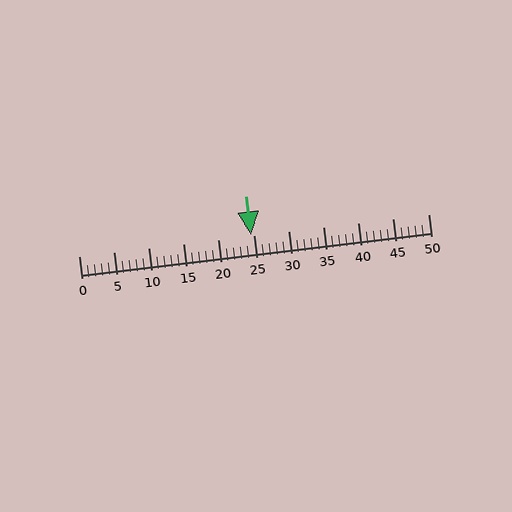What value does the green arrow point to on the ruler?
The green arrow points to approximately 25.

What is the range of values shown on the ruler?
The ruler shows values from 0 to 50.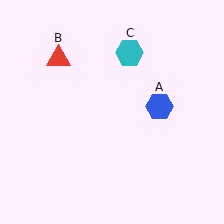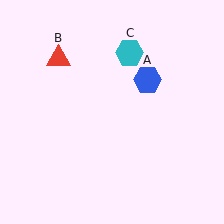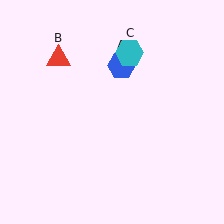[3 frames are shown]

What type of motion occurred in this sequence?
The blue hexagon (object A) rotated counterclockwise around the center of the scene.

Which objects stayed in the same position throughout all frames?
Red triangle (object B) and cyan hexagon (object C) remained stationary.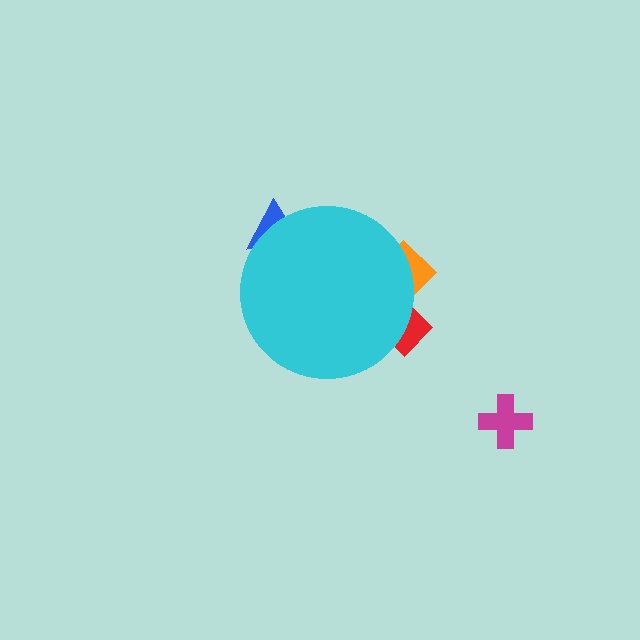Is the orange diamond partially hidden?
Yes, the orange diamond is partially hidden behind the cyan circle.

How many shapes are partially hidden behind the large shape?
3 shapes are partially hidden.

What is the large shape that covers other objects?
A cyan circle.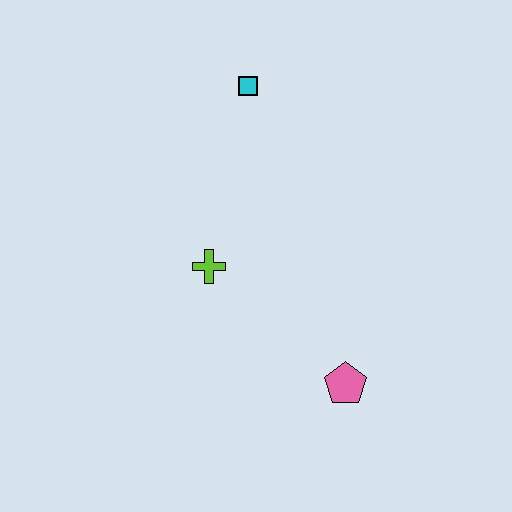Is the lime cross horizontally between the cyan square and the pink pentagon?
No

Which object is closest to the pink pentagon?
The lime cross is closest to the pink pentagon.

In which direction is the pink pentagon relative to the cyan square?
The pink pentagon is below the cyan square.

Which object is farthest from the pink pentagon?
The cyan square is farthest from the pink pentagon.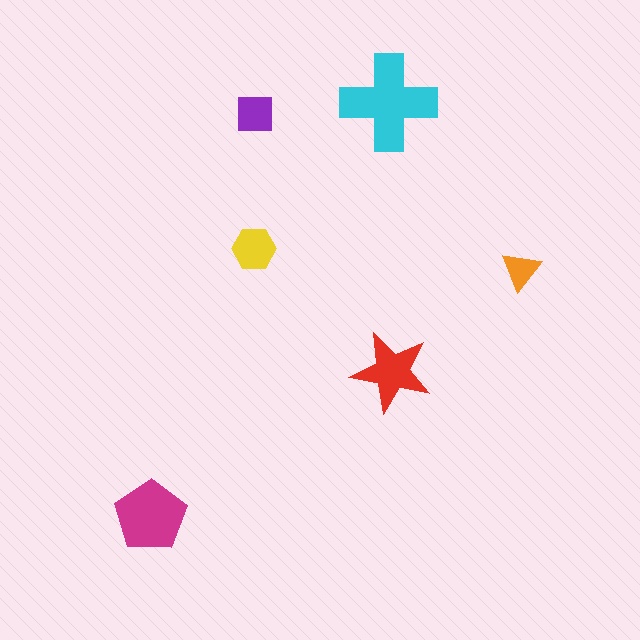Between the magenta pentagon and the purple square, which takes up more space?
The magenta pentagon.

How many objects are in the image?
There are 6 objects in the image.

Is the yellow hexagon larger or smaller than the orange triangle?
Larger.